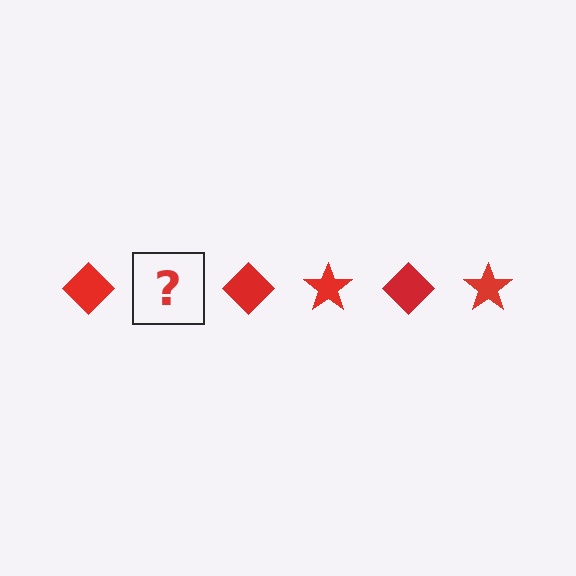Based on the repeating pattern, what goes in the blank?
The blank should be a red star.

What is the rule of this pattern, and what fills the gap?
The rule is that the pattern cycles through diamond, star shapes in red. The gap should be filled with a red star.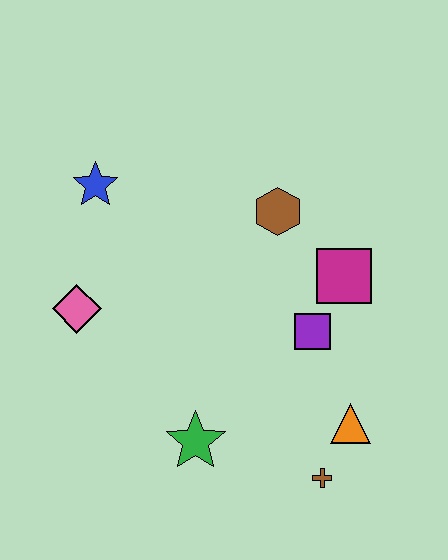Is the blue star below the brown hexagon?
No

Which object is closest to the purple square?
The magenta square is closest to the purple square.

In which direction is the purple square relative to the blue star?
The purple square is to the right of the blue star.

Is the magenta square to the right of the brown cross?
Yes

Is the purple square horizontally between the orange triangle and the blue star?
Yes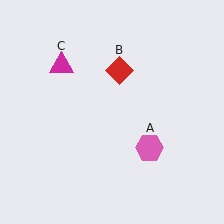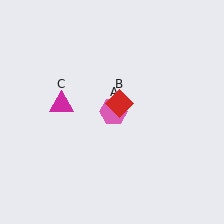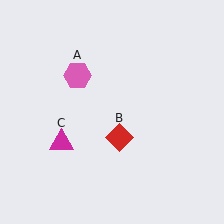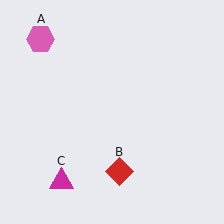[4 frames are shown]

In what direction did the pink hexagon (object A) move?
The pink hexagon (object A) moved up and to the left.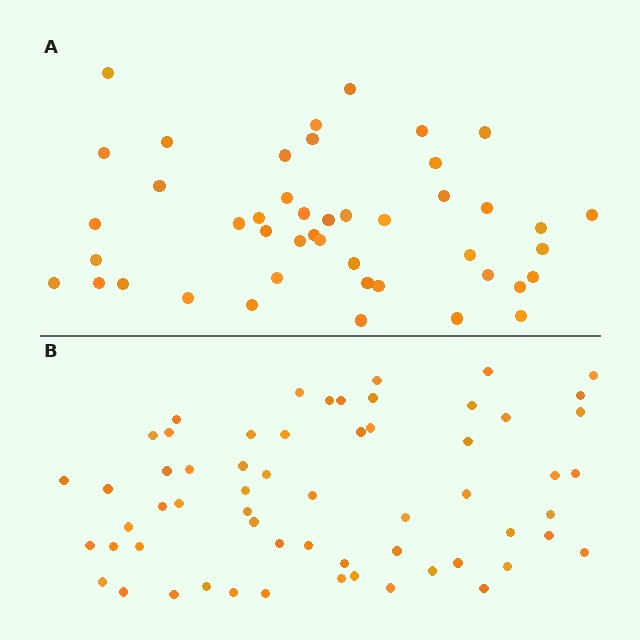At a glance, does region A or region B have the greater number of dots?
Region B (the bottom region) has more dots.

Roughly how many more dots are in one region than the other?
Region B has approximately 15 more dots than region A.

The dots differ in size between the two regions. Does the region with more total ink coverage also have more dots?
No. Region A has more total ink coverage because its dots are larger, but region B actually contains more individual dots. Total area can be misleading — the number of items is what matters here.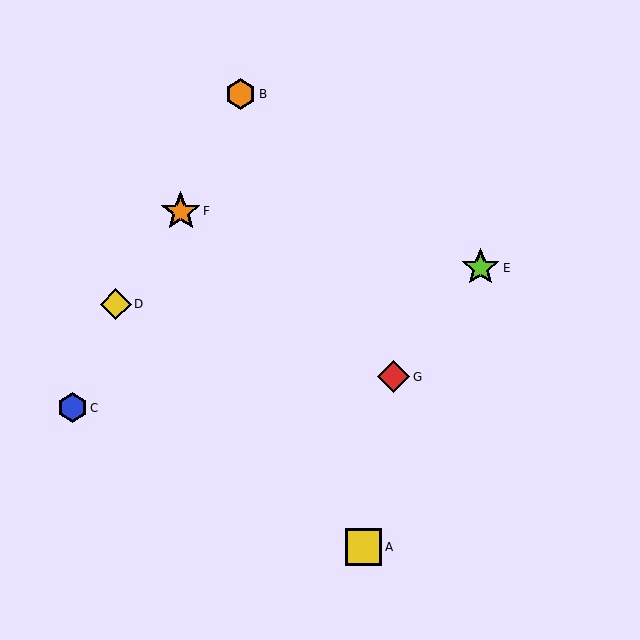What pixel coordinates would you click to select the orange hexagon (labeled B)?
Click at (240, 94) to select the orange hexagon B.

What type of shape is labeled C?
Shape C is a blue hexagon.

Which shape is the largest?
The orange star (labeled F) is the largest.